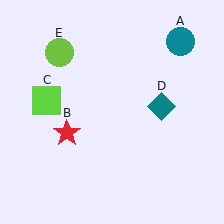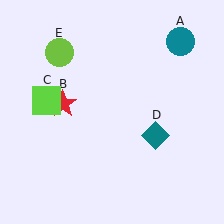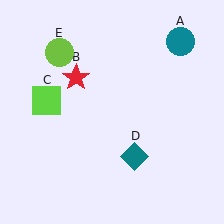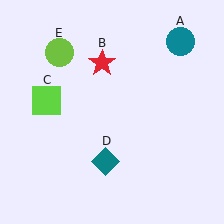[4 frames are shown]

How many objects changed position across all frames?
2 objects changed position: red star (object B), teal diamond (object D).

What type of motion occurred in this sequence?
The red star (object B), teal diamond (object D) rotated clockwise around the center of the scene.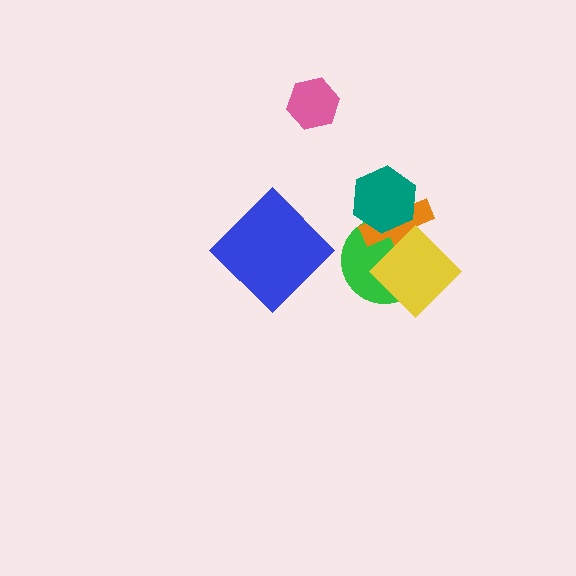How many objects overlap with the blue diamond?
0 objects overlap with the blue diamond.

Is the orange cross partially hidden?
Yes, it is partially covered by another shape.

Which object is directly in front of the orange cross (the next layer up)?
The teal hexagon is directly in front of the orange cross.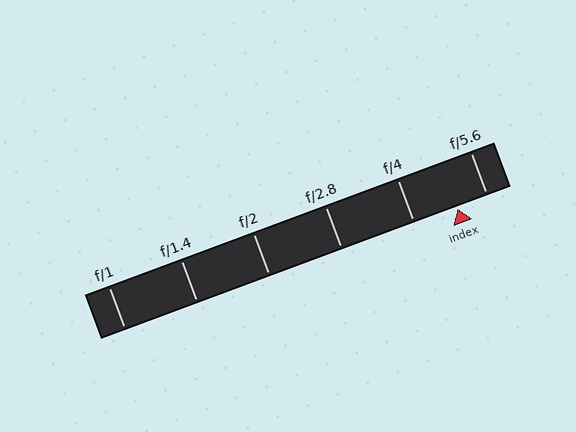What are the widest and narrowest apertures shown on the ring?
The widest aperture shown is f/1 and the narrowest is f/5.6.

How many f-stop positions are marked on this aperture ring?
There are 6 f-stop positions marked.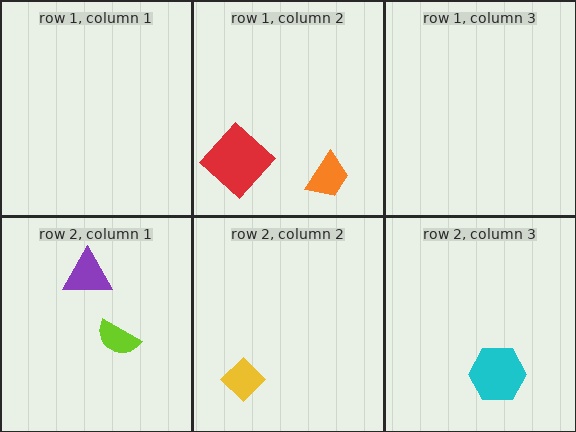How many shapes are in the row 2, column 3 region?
1.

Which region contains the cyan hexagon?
The row 2, column 3 region.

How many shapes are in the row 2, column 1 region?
2.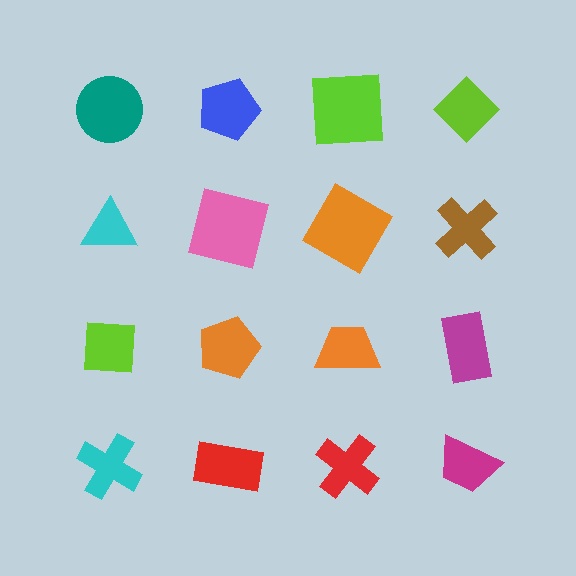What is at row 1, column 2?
A blue pentagon.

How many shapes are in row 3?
4 shapes.